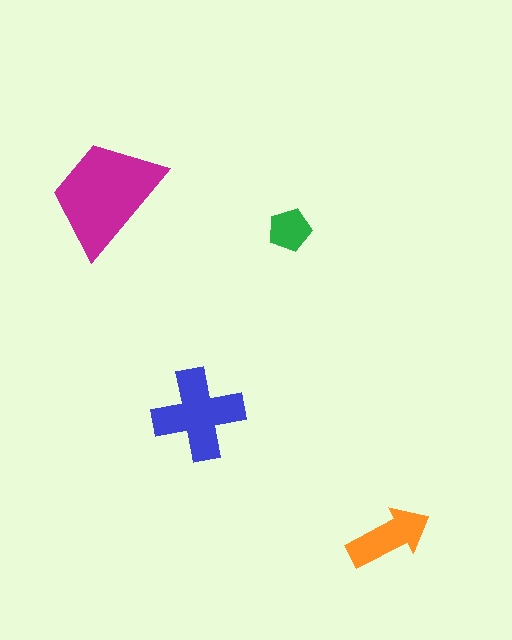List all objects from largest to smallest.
The magenta trapezoid, the blue cross, the orange arrow, the green pentagon.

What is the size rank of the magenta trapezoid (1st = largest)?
1st.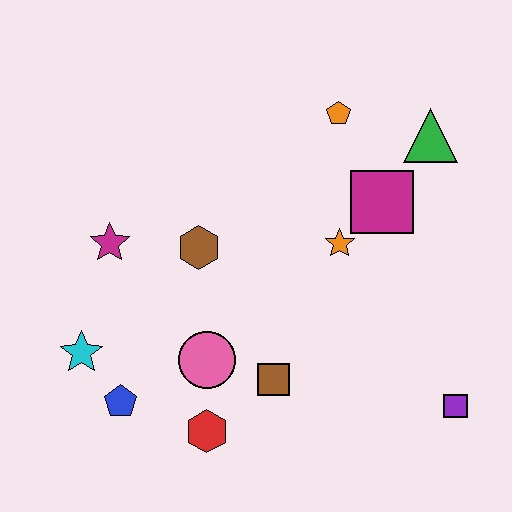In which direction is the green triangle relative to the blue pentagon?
The green triangle is to the right of the blue pentagon.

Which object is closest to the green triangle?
The magenta square is closest to the green triangle.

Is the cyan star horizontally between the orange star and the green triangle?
No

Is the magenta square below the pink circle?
No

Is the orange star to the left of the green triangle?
Yes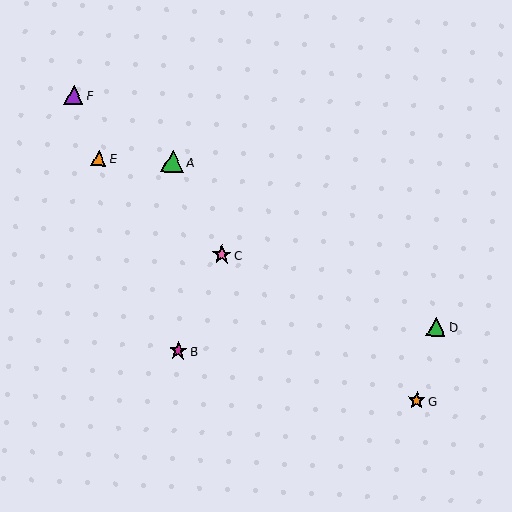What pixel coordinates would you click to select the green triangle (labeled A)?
Click at (173, 162) to select the green triangle A.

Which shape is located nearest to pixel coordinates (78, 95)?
The purple triangle (labeled F) at (74, 95) is nearest to that location.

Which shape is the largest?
The green triangle (labeled A) is the largest.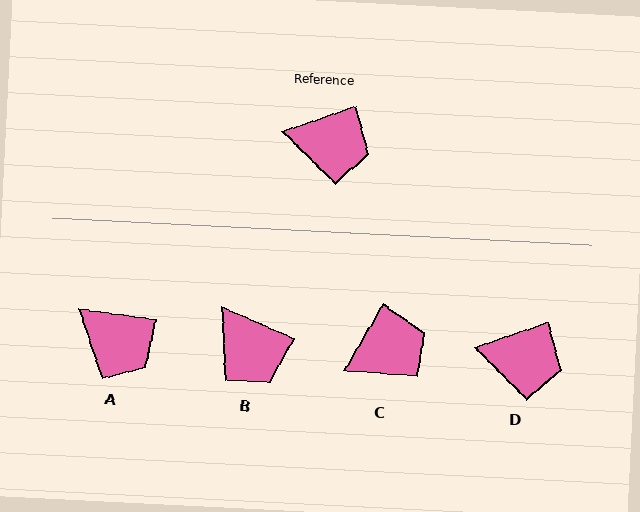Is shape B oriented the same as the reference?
No, it is off by about 43 degrees.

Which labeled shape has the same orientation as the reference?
D.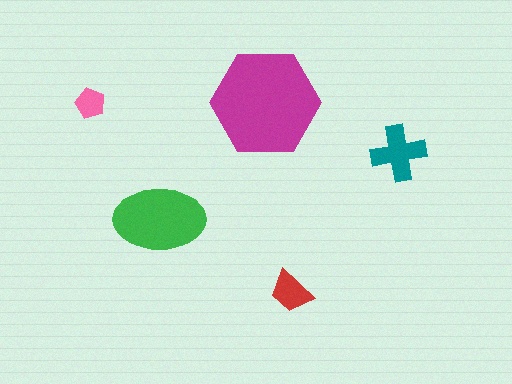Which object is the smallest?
The pink pentagon.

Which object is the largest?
The magenta hexagon.